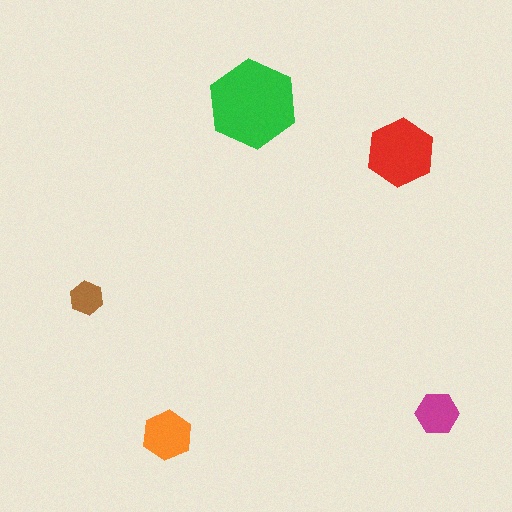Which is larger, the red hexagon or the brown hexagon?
The red one.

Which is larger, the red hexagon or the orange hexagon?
The red one.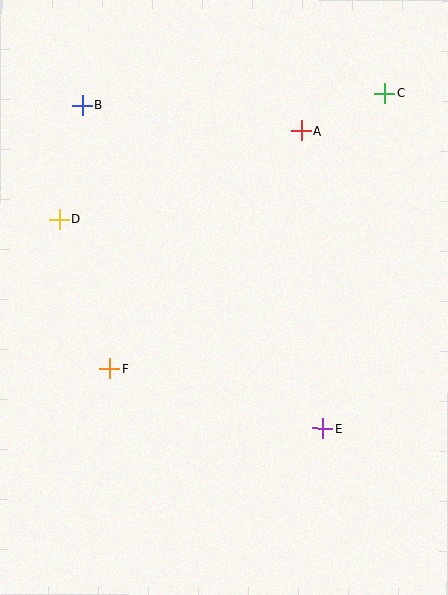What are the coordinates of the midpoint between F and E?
The midpoint between F and E is at (216, 399).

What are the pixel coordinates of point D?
Point D is at (60, 219).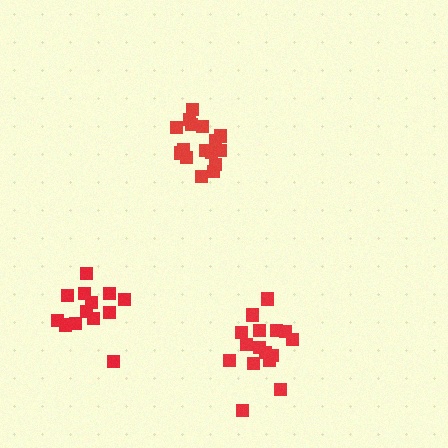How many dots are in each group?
Group 1: 16 dots, Group 2: 13 dots, Group 3: 16 dots (45 total).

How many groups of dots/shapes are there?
There are 3 groups.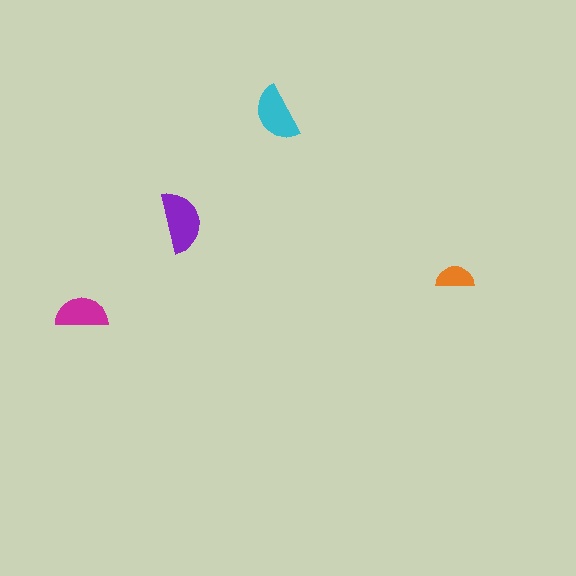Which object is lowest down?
The magenta semicircle is bottommost.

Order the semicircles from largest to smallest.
the purple one, the cyan one, the magenta one, the orange one.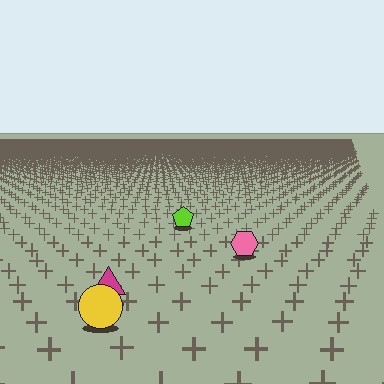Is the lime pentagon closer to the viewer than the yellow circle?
No. The yellow circle is closer — you can tell from the texture gradient: the ground texture is coarser near it.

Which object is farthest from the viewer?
The lime pentagon is farthest from the viewer. It appears smaller and the ground texture around it is denser.